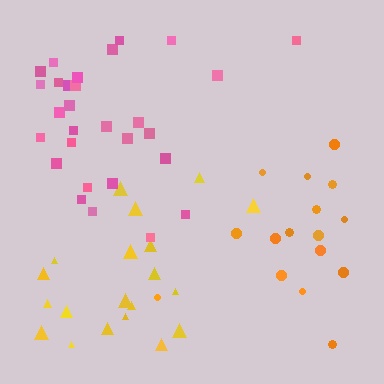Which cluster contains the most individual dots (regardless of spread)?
Pink (30).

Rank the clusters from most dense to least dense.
pink, yellow, orange.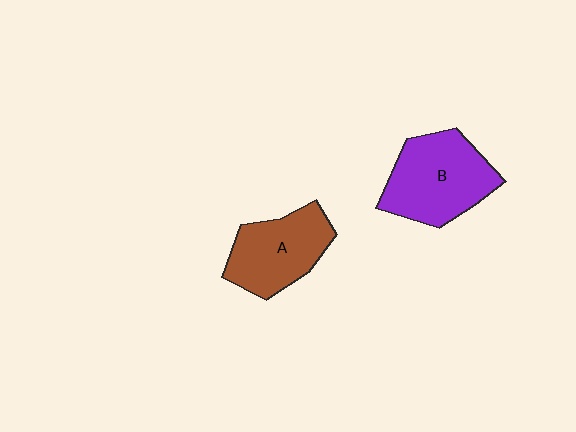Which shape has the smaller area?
Shape A (brown).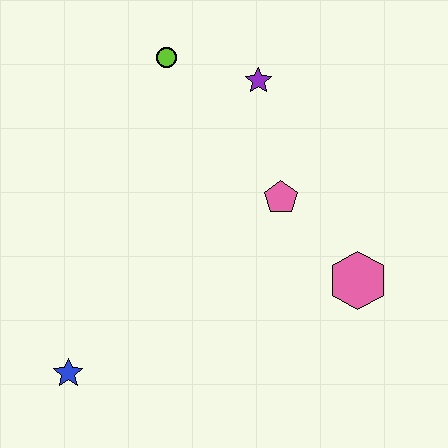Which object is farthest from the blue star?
The purple star is farthest from the blue star.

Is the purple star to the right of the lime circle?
Yes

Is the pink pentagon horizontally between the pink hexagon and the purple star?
Yes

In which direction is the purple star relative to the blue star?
The purple star is above the blue star.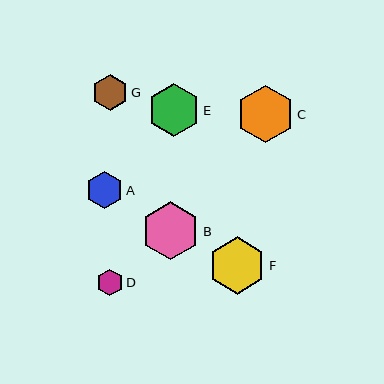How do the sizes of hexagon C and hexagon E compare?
Hexagon C and hexagon E are approximately the same size.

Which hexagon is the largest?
Hexagon B is the largest with a size of approximately 58 pixels.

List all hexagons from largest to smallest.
From largest to smallest: B, F, C, E, A, G, D.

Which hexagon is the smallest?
Hexagon D is the smallest with a size of approximately 26 pixels.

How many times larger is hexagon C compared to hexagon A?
Hexagon C is approximately 1.5 times the size of hexagon A.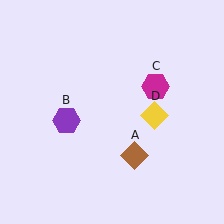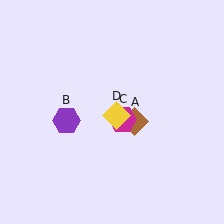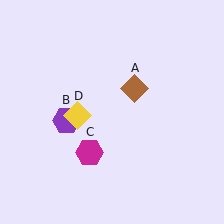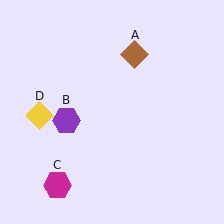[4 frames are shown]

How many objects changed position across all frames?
3 objects changed position: brown diamond (object A), magenta hexagon (object C), yellow diamond (object D).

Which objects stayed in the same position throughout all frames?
Purple hexagon (object B) remained stationary.